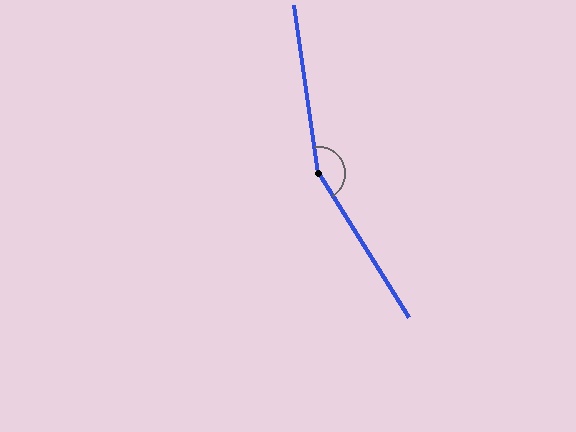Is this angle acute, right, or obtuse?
It is obtuse.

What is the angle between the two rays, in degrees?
Approximately 156 degrees.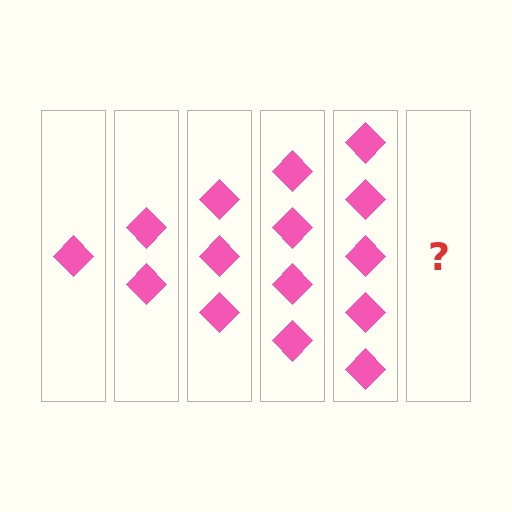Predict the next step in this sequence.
The next step is 6 diamonds.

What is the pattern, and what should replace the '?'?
The pattern is that each step adds one more diamond. The '?' should be 6 diamonds.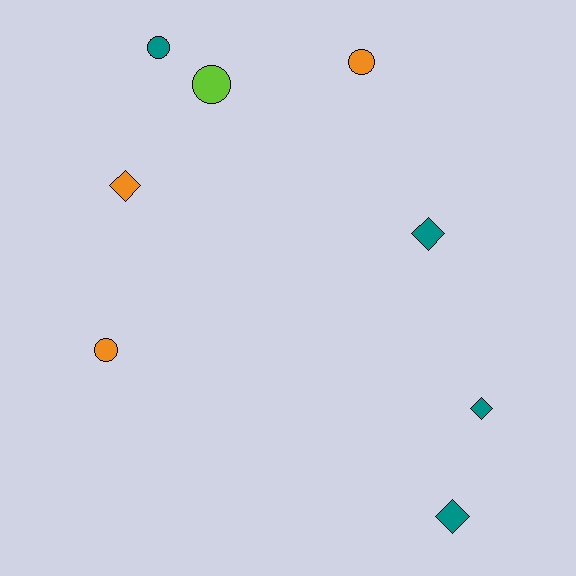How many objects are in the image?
There are 8 objects.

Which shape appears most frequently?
Diamond, with 4 objects.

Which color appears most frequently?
Teal, with 4 objects.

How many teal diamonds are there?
There are 3 teal diamonds.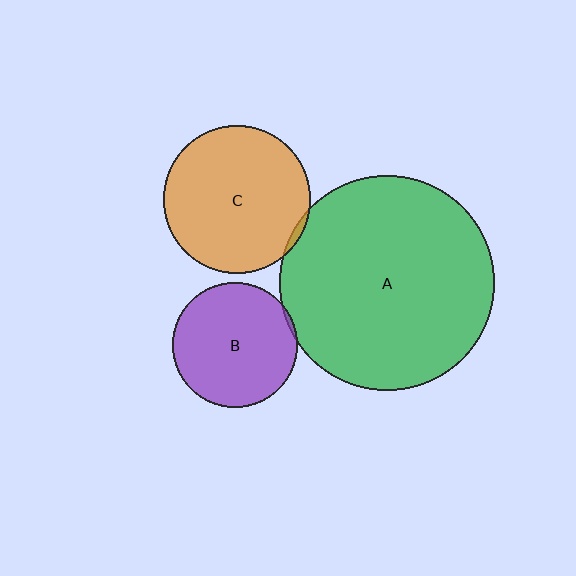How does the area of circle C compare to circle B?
Approximately 1.4 times.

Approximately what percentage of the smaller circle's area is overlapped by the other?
Approximately 5%.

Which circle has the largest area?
Circle A (green).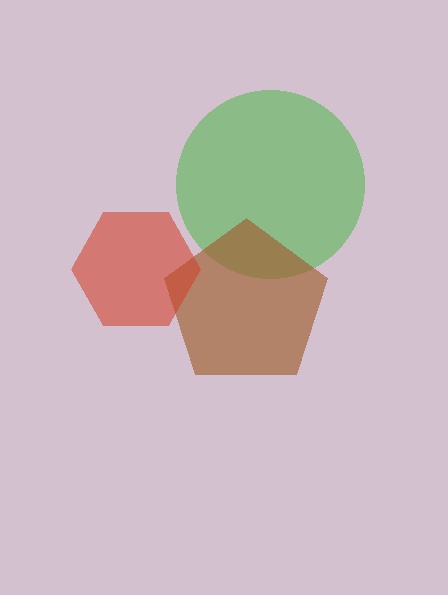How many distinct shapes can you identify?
There are 3 distinct shapes: a green circle, a brown pentagon, a red hexagon.